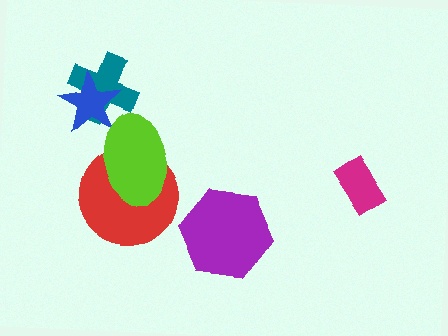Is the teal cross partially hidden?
Yes, it is partially covered by another shape.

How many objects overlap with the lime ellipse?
2 objects overlap with the lime ellipse.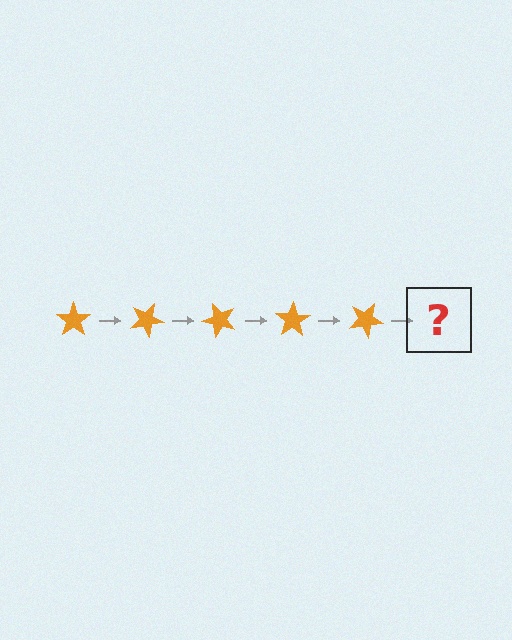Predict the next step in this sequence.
The next step is an orange star rotated 125 degrees.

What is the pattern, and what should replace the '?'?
The pattern is that the star rotates 25 degrees each step. The '?' should be an orange star rotated 125 degrees.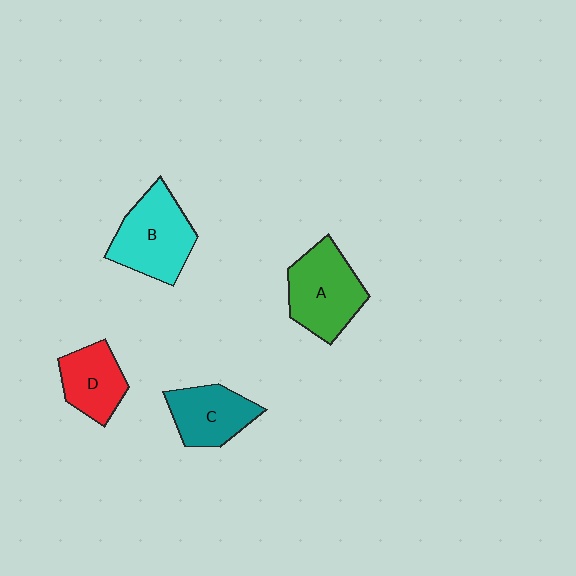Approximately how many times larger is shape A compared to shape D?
Approximately 1.4 times.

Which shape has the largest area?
Shape B (cyan).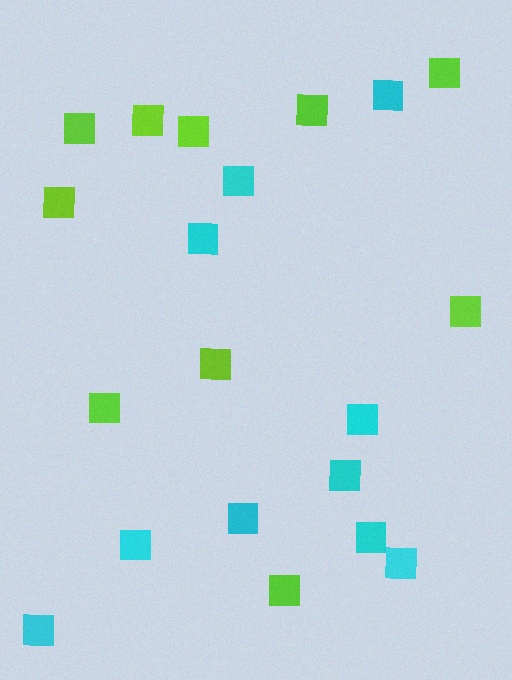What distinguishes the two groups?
There are 2 groups: one group of lime squares (10) and one group of cyan squares (10).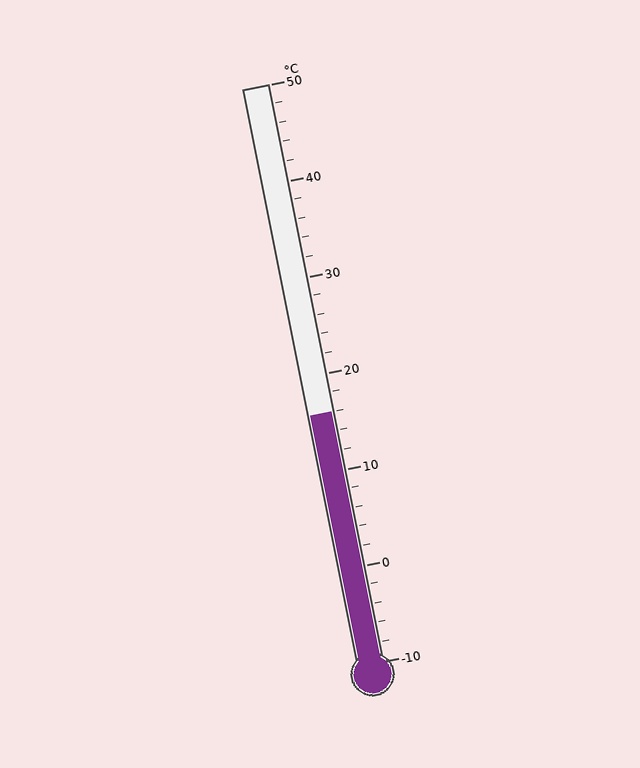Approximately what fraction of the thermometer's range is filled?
The thermometer is filled to approximately 45% of its range.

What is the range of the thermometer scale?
The thermometer scale ranges from -10°C to 50°C.